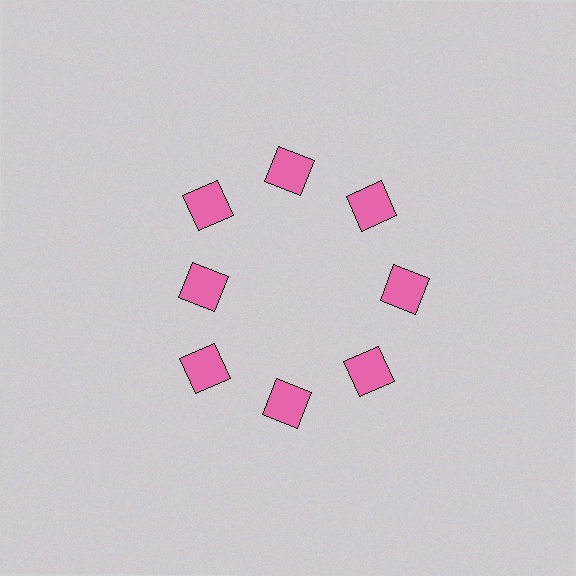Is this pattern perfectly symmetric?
No. The 8 pink squares are arranged in a ring, but one element near the 9 o'clock position is pulled inward toward the center, breaking the 8-fold rotational symmetry.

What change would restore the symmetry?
The symmetry would be restored by moving it outward, back onto the ring so that all 8 squares sit at equal angles and equal distance from the center.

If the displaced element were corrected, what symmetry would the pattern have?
It would have 8-fold rotational symmetry — the pattern would map onto itself every 45 degrees.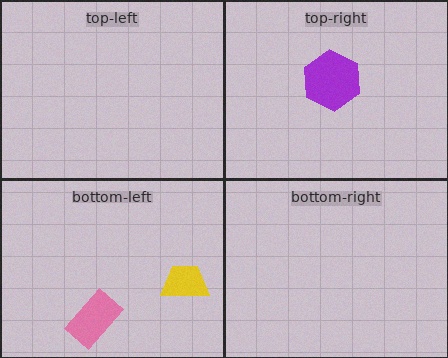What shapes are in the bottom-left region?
The pink rectangle, the yellow trapezoid.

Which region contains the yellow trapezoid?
The bottom-left region.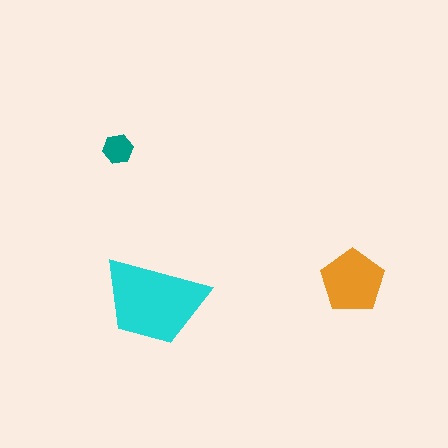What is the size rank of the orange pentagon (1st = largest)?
2nd.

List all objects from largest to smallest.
The cyan trapezoid, the orange pentagon, the teal hexagon.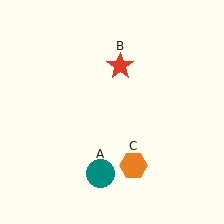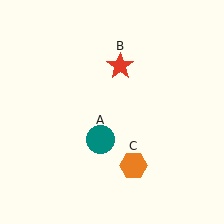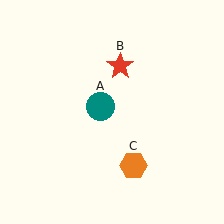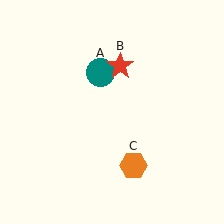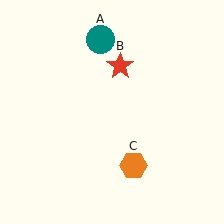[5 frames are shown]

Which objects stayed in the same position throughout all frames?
Red star (object B) and orange hexagon (object C) remained stationary.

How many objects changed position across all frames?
1 object changed position: teal circle (object A).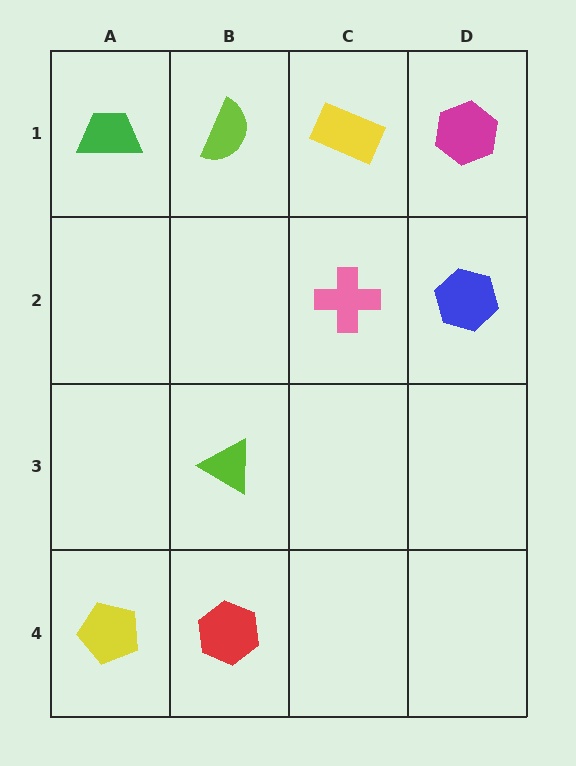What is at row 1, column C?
A yellow rectangle.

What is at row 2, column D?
A blue hexagon.